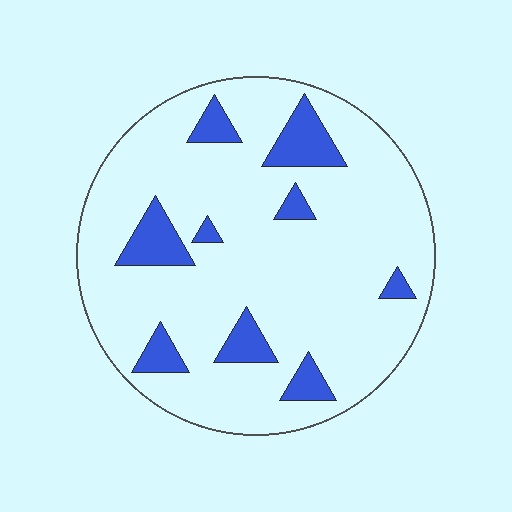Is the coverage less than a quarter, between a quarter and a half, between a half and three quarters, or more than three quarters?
Less than a quarter.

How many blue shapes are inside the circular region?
9.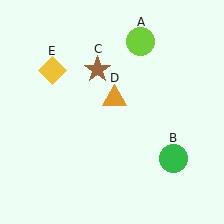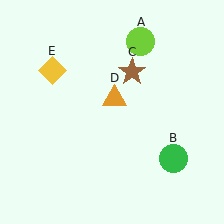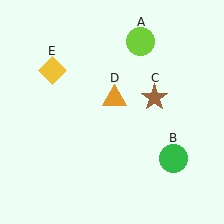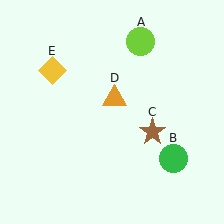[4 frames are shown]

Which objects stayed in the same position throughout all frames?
Lime circle (object A) and green circle (object B) and orange triangle (object D) and yellow diamond (object E) remained stationary.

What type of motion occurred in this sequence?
The brown star (object C) rotated clockwise around the center of the scene.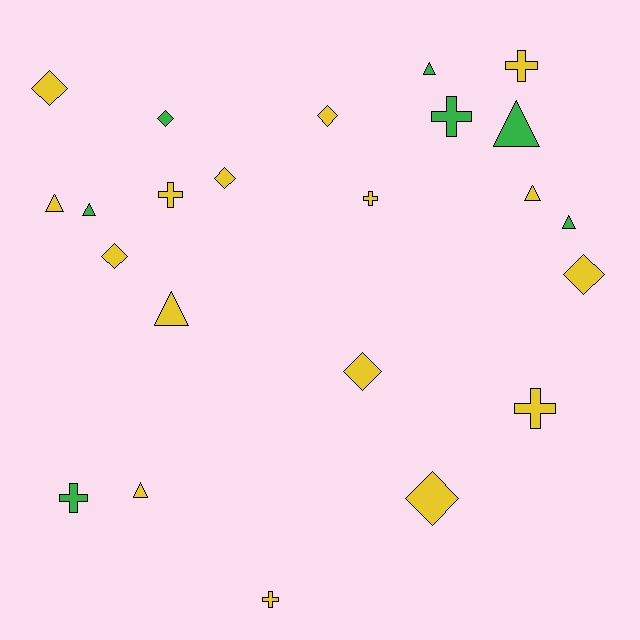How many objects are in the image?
There are 23 objects.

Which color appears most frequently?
Yellow, with 16 objects.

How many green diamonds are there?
There is 1 green diamond.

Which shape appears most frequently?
Diamond, with 8 objects.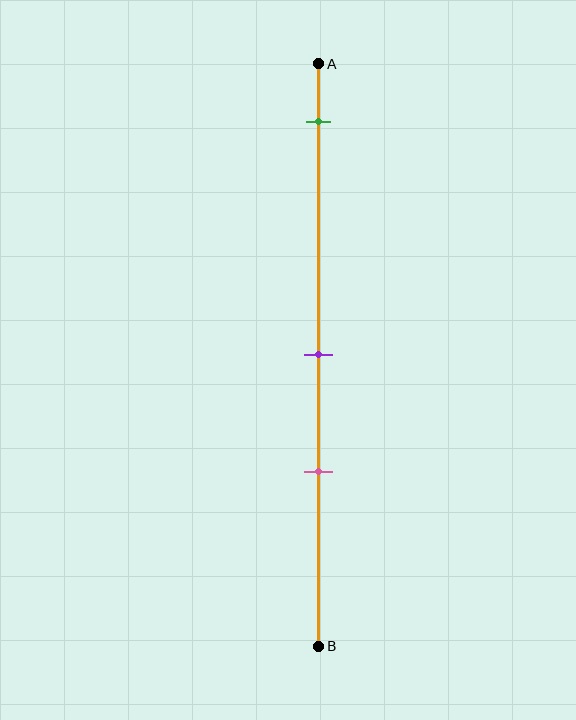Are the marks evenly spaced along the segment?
No, the marks are not evenly spaced.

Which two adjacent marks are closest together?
The purple and pink marks are the closest adjacent pair.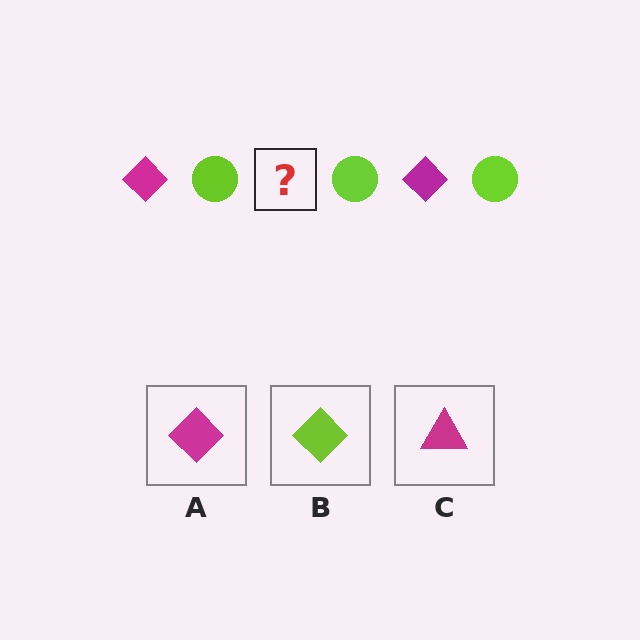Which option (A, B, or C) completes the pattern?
A.